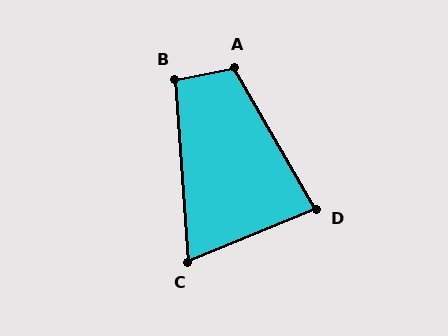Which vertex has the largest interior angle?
A, at approximately 108 degrees.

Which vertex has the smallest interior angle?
C, at approximately 72 degrees.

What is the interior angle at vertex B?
Approximately 98 degrees (obtuse).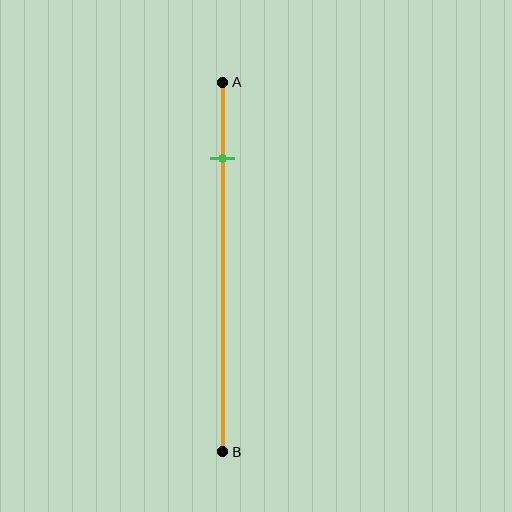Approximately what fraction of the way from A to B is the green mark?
The green mark is approximately 20% of the way from A to B.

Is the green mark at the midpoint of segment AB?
No, the mark is at about 20% from A, not at the 50% midpoint.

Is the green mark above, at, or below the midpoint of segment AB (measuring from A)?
The green mark is above the midpoint of segment AB.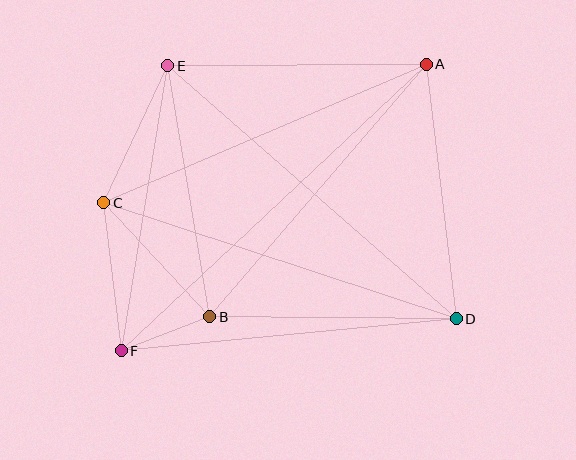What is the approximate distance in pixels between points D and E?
The distance between D and E is approximately 384 pixels.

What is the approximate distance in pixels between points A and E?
The distance between A and E is approximately 259 pixels.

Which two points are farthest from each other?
Points A and F are farthest from each other.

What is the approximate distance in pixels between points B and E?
The distance between B and E is approximately 255 pixels.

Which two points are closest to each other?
Points B and F are closest to each other.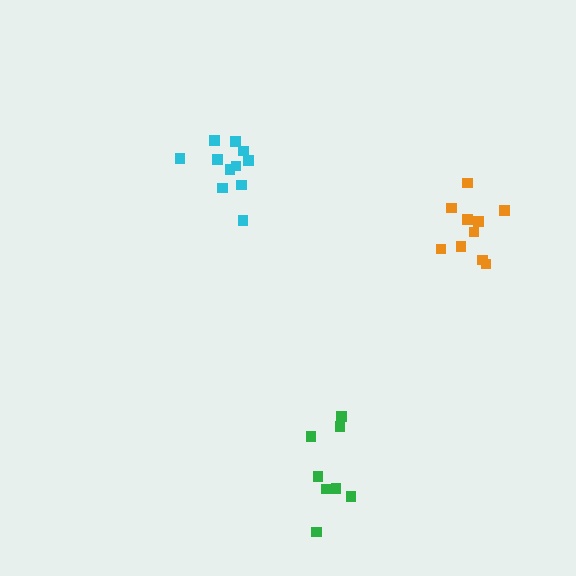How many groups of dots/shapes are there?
There are 3 groups.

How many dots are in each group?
Group 1: 11 dots, Group 2: 8 dots, Group 3: 10 dots (29 total).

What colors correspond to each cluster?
The clusters are colored: cyan, green, orange.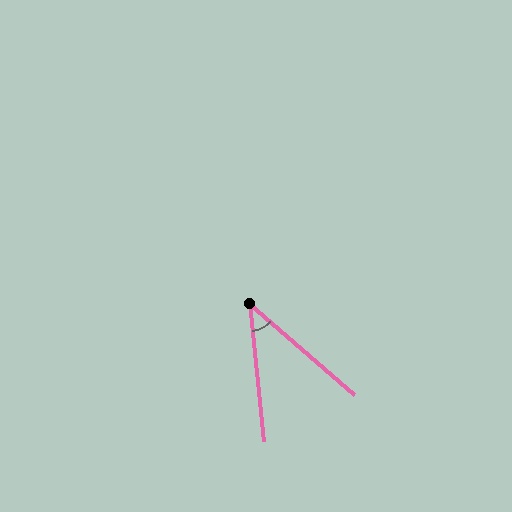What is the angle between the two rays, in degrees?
Approximately 43 degrees.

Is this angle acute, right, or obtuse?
It is acute.